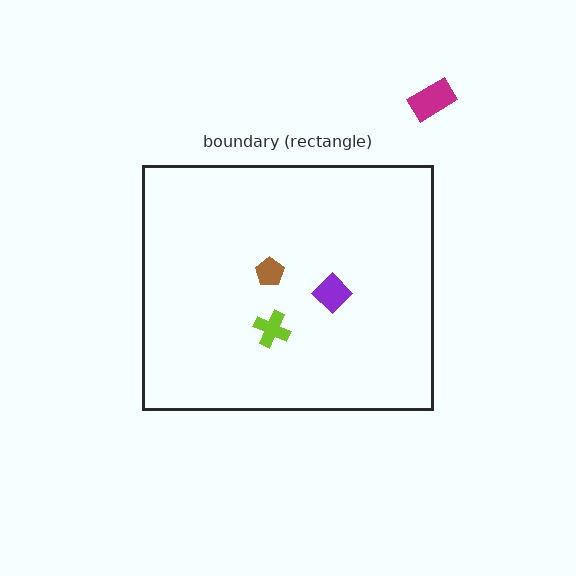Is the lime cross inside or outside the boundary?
Inside.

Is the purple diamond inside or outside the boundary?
Inside.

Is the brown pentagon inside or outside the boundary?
Inside.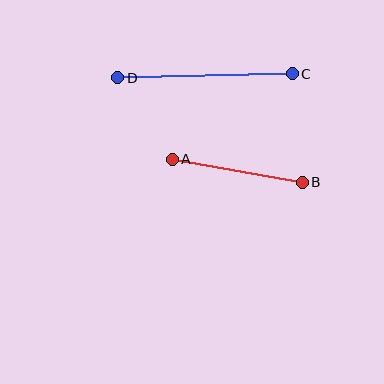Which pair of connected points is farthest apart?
Points C and D are farthest apart.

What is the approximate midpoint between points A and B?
The midpoint is at approximately (237, 171) pixels.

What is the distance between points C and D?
The distance is approximately 175 pixels.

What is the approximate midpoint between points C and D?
The midpoint is at approximately (205, 76) pixels.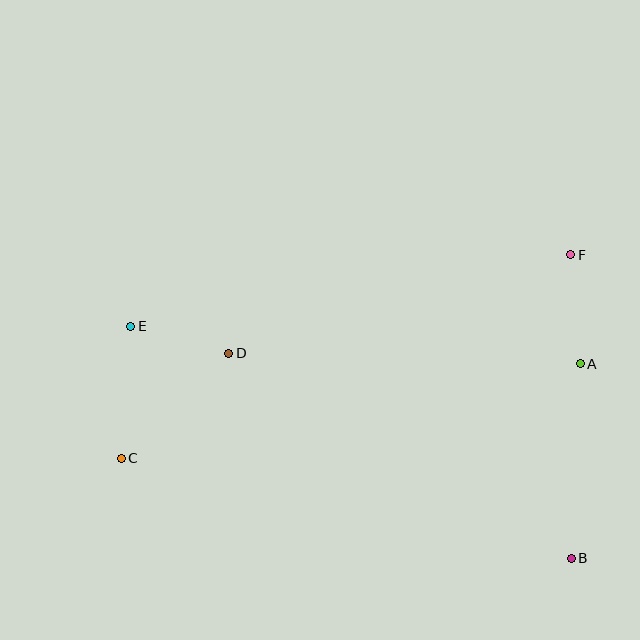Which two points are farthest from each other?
Points B and E are farthest from each other.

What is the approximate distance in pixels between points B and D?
The distance between B and D is approximately 399 pixels.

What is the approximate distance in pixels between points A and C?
The distance between A and C is approximately 468 pixels.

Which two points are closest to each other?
Points D and E are closest to each other.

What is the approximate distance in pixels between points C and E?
The distance between C and E is approximately 132 pixels.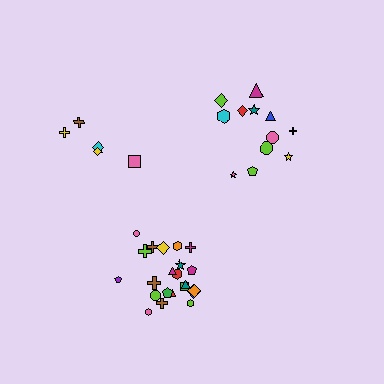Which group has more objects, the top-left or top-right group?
The top-right group.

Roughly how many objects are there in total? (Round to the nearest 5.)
Roughly 40 objects in total.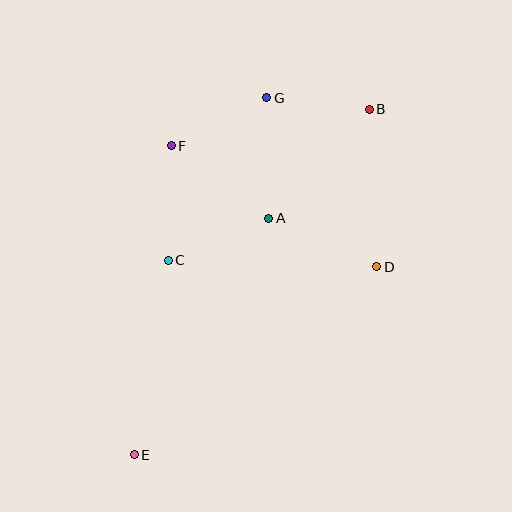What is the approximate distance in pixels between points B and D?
The distance between B and D is approximately 158 pixels.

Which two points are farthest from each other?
Points B and E are farthest from each other.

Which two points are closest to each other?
Points B and G are closest to each other.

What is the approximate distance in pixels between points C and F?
The distance between C and F is approximately 114 pixels.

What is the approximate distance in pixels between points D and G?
The distance between D and G is approximately 202 pixels.